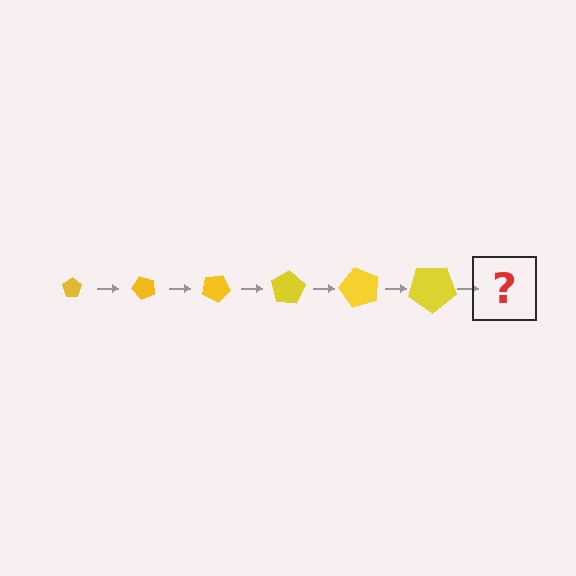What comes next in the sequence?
The next element should be a pentagon, larger than the previous one and rotated 300 degrees from the start.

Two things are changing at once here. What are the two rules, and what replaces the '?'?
The two rules are that the pentagon grows larger each step and it rotates 50 degrees each step. The '?' should be a pentagon, larger than the previous one and rotated 300 degrees from the start.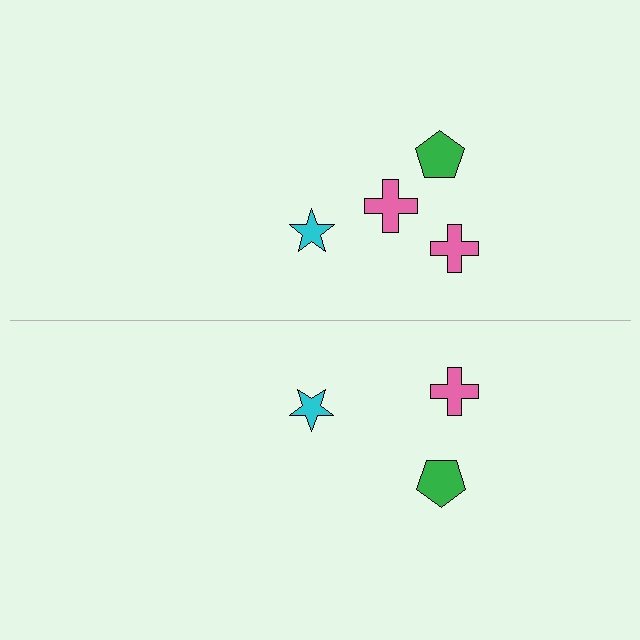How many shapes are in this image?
There are 7 shapes in this image.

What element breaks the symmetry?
A pink cross is missing from the bottom side.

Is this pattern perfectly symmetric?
No, the pattern is not perfectly symmetric. A pink cross is missing from the bottom side.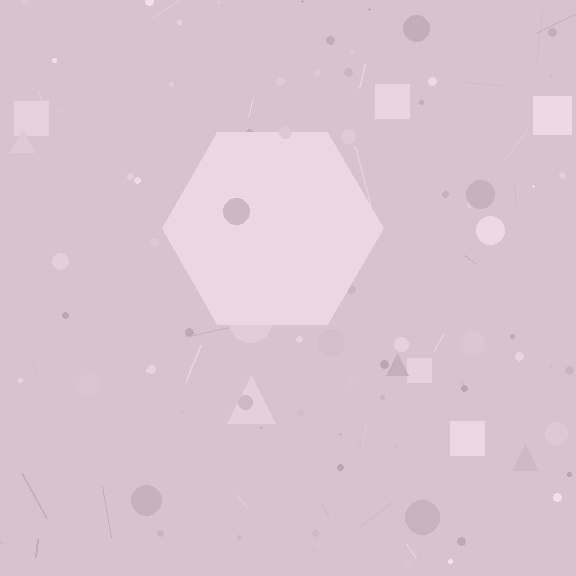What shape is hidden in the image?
A hexagon is hidden in the image.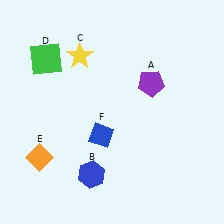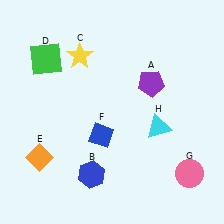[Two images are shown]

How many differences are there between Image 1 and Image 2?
There are 2 differences between the two images.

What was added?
A pink circle (G), a cyan triangle (H) were added in Image 2.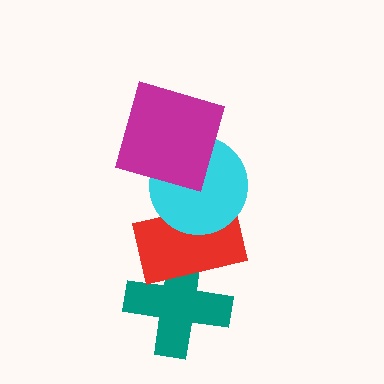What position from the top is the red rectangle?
The red rectangle is 3rd from the top.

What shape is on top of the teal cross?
The red rectangle is on top of the teal cross.